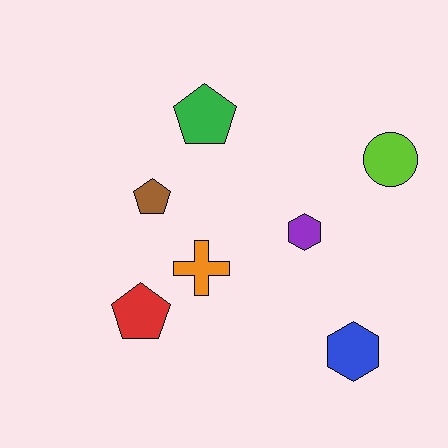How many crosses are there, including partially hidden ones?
There is 1 cross.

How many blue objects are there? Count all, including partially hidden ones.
There is 1 blue object.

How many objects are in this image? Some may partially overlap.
There are 7 objects.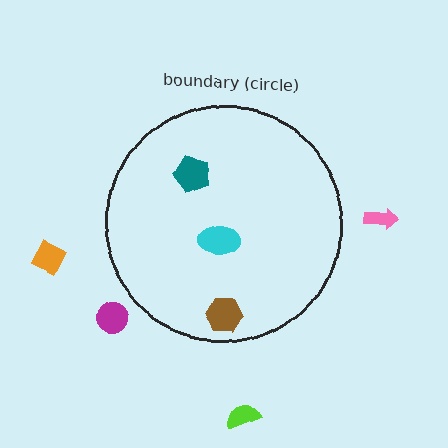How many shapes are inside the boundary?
3 inside, 4 outside.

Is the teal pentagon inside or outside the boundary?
Inside.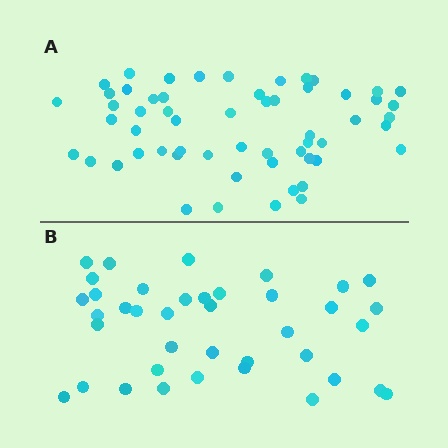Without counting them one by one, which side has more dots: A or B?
Region A (the top region) has more dots.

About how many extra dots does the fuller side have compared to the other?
Region A has approximately 20 more dots than region B.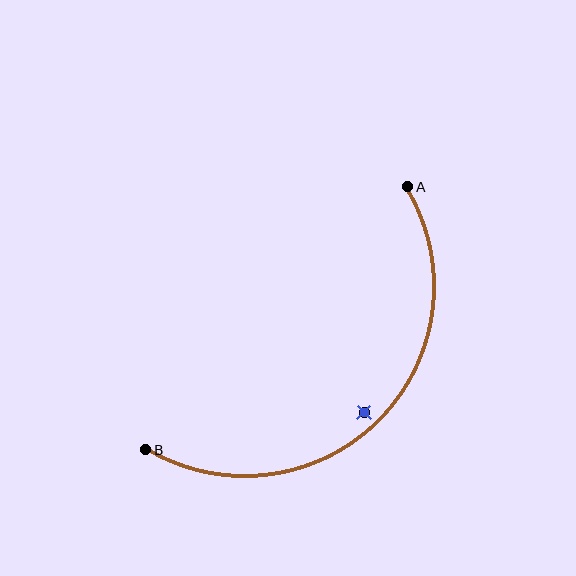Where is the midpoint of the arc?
The arc midpoint is the point on the curve farthest from the straight line joining A and B. It sits below and to the right of that line.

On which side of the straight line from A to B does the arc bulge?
The arc bulges below and to the right of the straight line connecting A and B.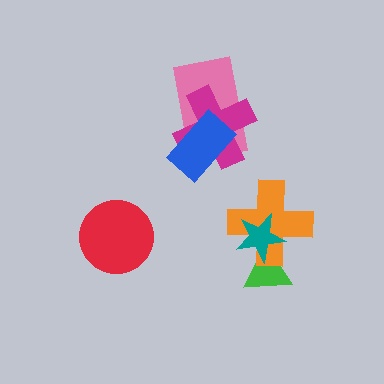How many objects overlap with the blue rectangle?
2 objects overlap with the blue rectangle.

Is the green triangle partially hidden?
Yes, it is partially covered by another shape.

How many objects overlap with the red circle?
0 objects overlap with the red circle.